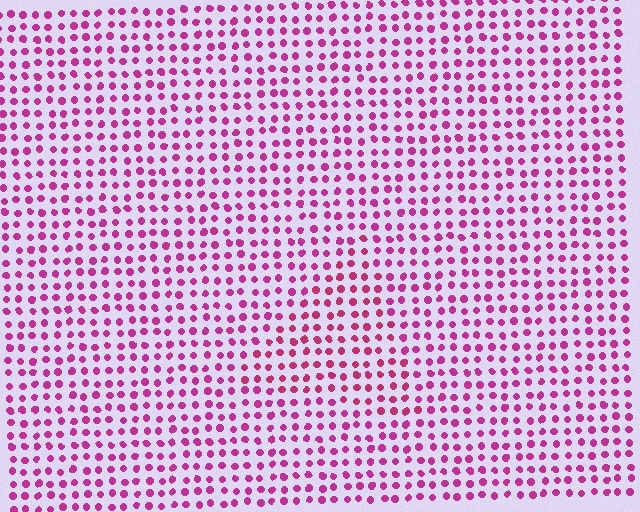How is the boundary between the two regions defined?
The boundary is defined purely by a slight shift in hue (about 16 degrees). Spacing, size, and orientation are identical on both sides.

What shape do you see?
I see a triangle.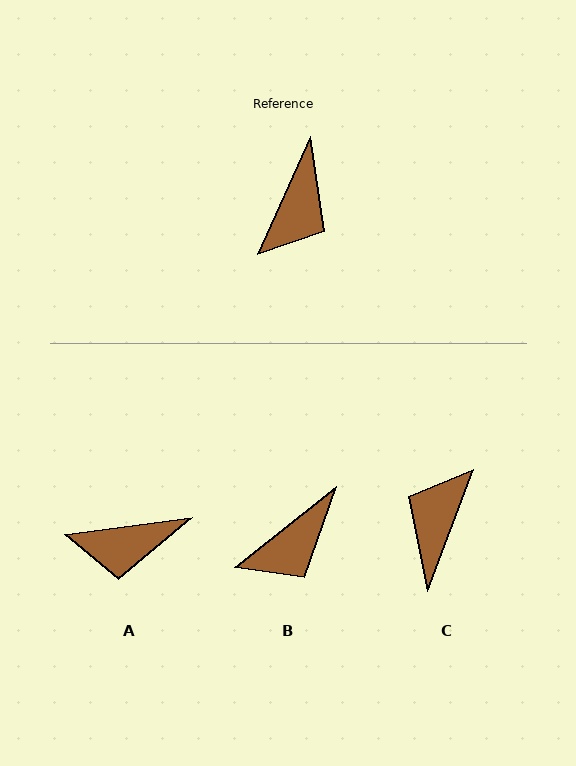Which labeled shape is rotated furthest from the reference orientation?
C, about 177 degrees away.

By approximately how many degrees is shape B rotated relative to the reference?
Approximately 27 degrees clockwise.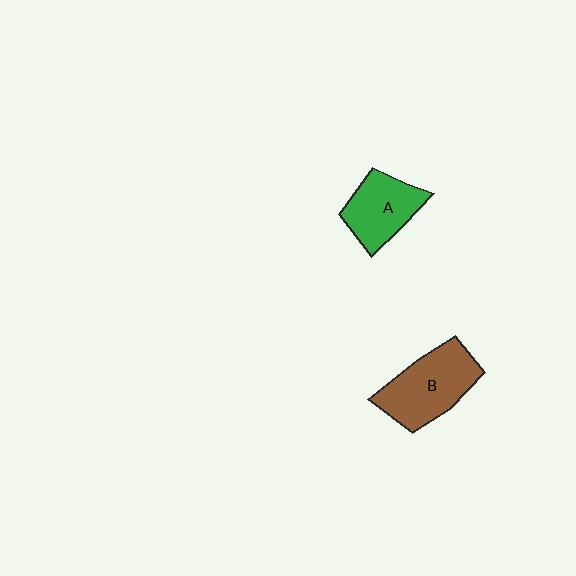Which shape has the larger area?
Shape B (brown).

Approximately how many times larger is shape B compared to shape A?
Approximately 1.3 times.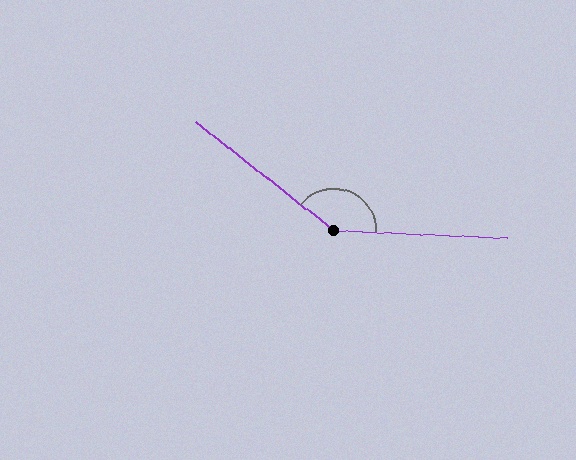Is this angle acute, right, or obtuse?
It is obtuse.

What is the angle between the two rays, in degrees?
Approximately 144 degrees.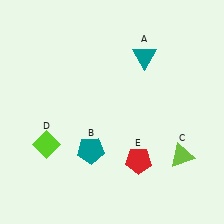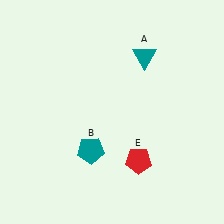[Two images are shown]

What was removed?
The lime diamond (D), the lime triangle (C) were removed in Image 2.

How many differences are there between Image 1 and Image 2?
There are 2 differences between the two images.